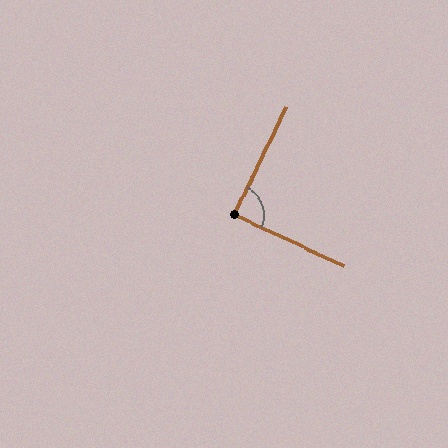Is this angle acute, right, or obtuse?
It is approximately a right angle.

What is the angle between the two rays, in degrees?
Approximately 90 degrees.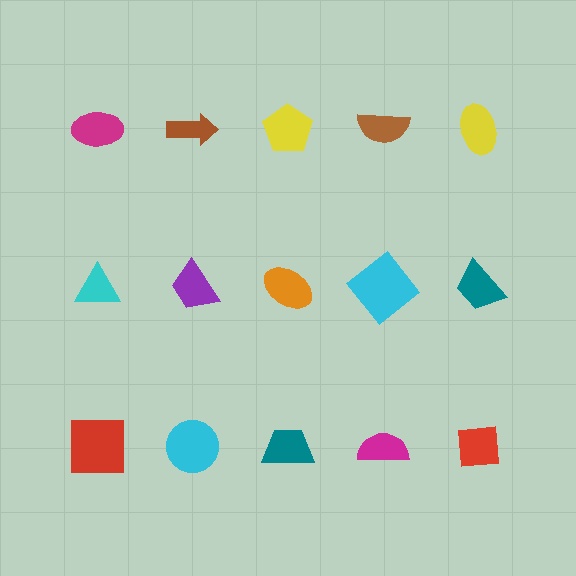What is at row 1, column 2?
A brown arrow.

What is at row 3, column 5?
A red square.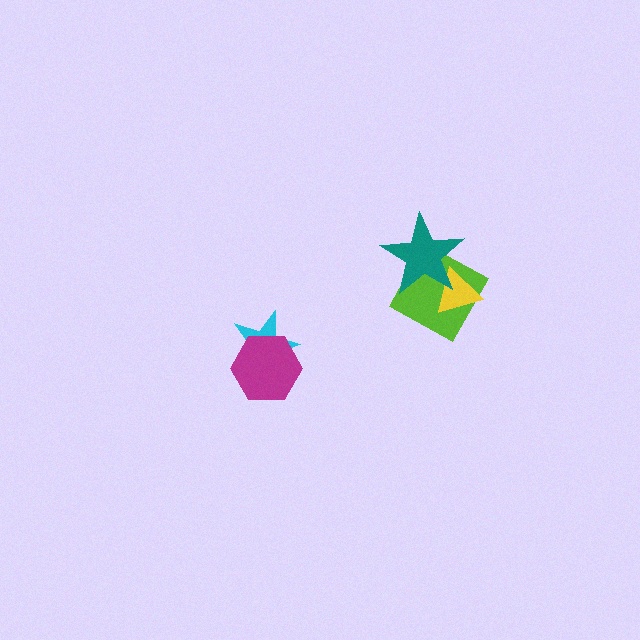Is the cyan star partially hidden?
Yes, it is partially covered by another shape.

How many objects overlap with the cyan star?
1 object overlaps with the cyan star.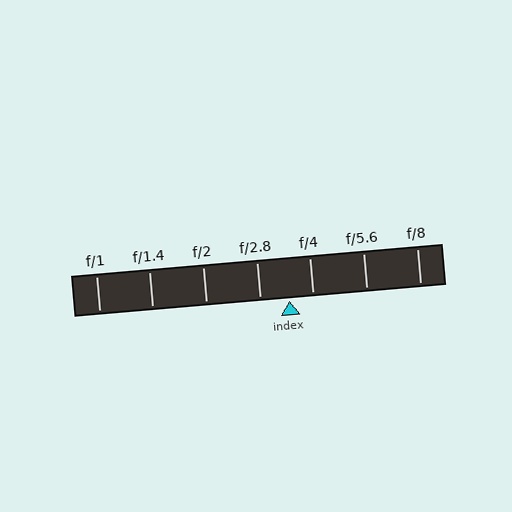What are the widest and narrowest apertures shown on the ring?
The widest aperture shown is f/1 and the narrowest is f/8.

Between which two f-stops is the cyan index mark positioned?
The index mark is between f/2.8 and f/4.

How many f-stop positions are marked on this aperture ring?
There are 7 f-stop positions marked.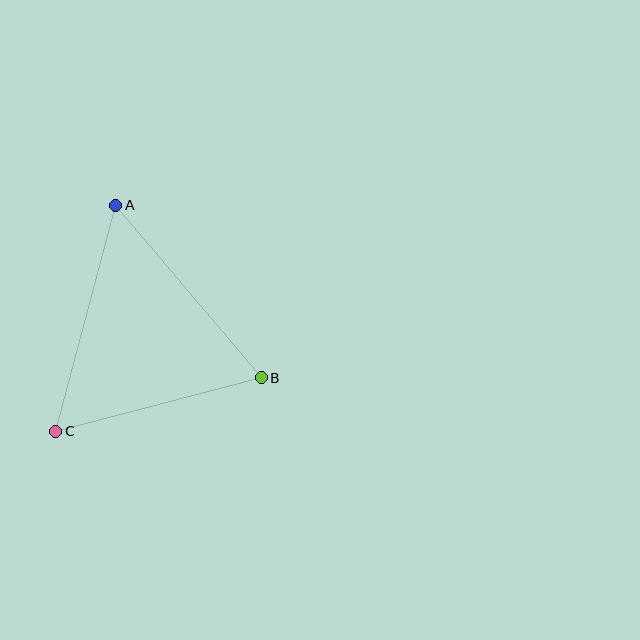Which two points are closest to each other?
Points B and C are closest to each other.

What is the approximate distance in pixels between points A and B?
The distance between A and B is approximately 226 pixels.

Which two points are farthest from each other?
Points A and C are farthest from each other.